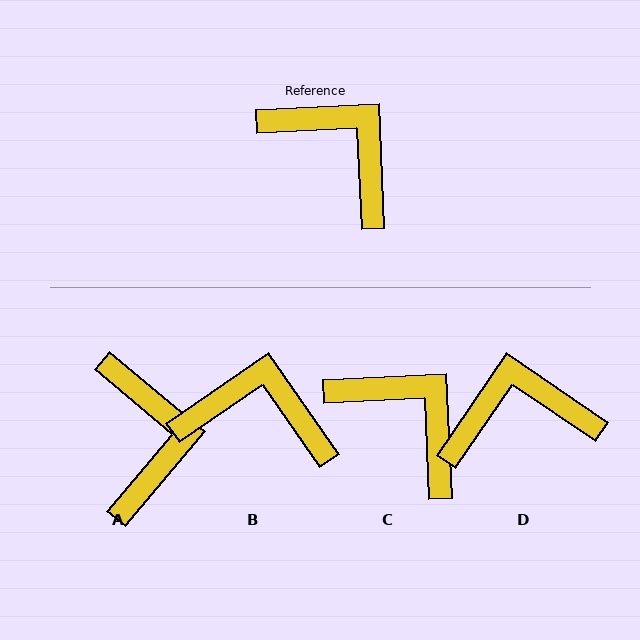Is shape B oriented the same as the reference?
No, it is off by about 32 degrees.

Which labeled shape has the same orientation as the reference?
C.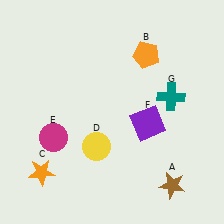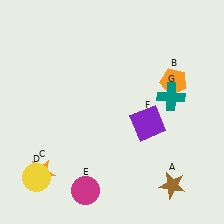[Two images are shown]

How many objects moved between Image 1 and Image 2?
3 objects moved between the two images.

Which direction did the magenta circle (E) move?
The magenta circle (E) moved down.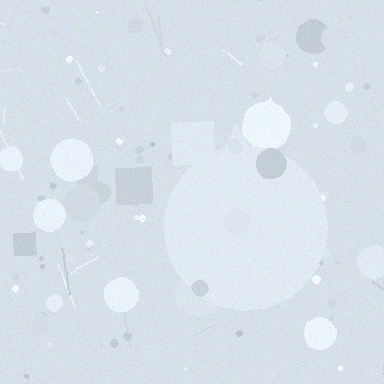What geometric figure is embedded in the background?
A circle is embedded in the background.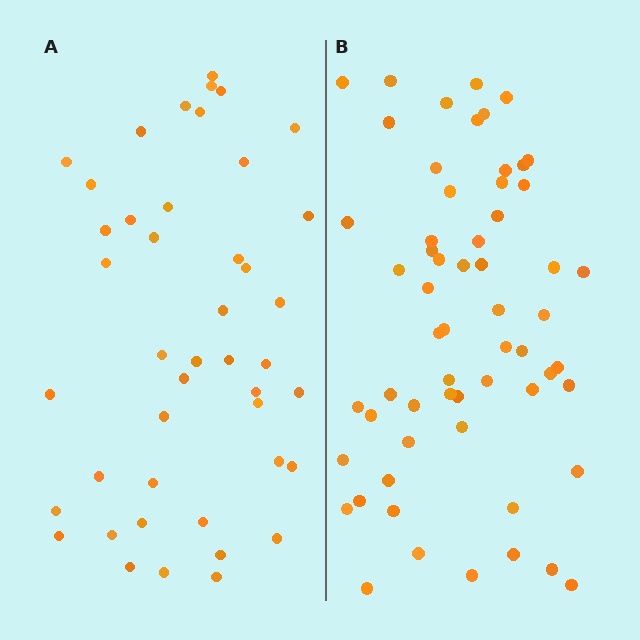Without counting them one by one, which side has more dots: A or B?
Region B (the right region) has more dots.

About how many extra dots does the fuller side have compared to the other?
Region B has approximately 15 more dots than region A.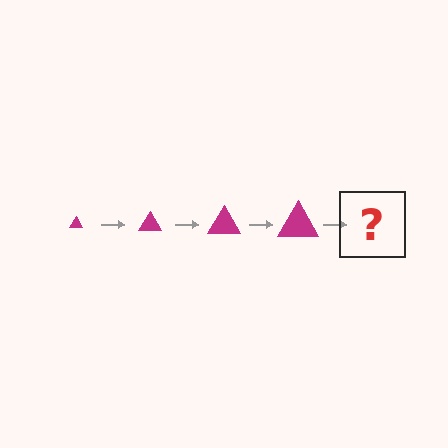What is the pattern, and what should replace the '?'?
The pattern is that the triangle gets progressively larger each step. The '?' should be a magenta triangle, larger than the previous one.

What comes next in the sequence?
The next element should be a magenta triangle, larger than the previous one.